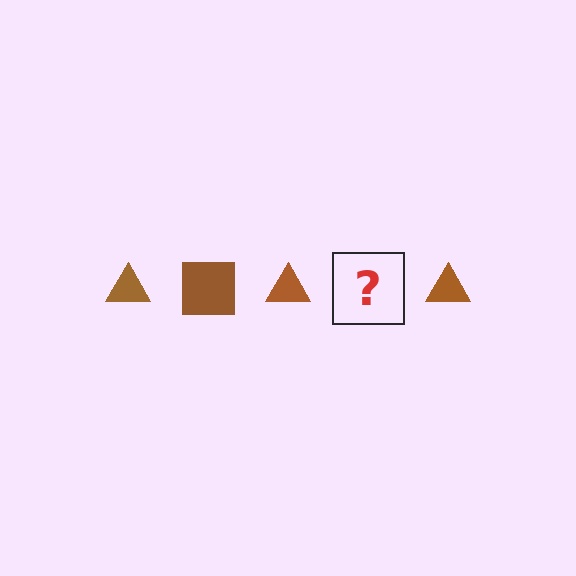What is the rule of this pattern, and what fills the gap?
The rule is that the pattern cycles through triangle, square shapes in brown. The gap should be filled with a brown square.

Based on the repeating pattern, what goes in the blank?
The blank should be a brown square.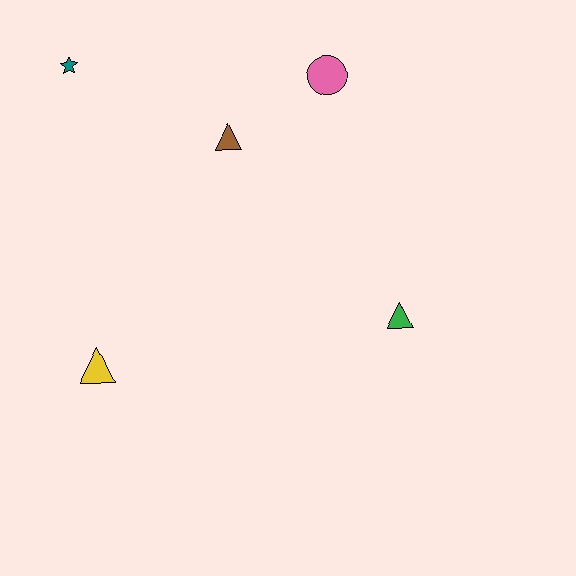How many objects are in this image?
There are 5 objects.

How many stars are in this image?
There is 1 star.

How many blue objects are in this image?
There are no blue objects.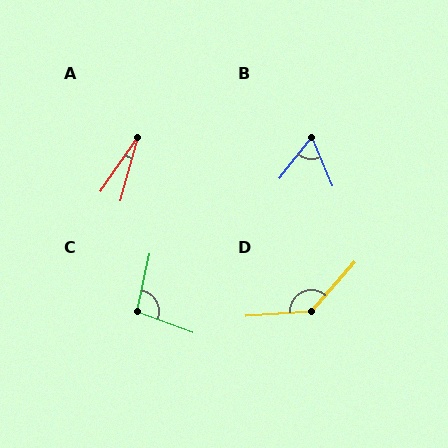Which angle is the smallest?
A, at approximately 19 degrees.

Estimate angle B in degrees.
Approximately 61 degrees.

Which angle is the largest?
D, at approximately 135 degrees.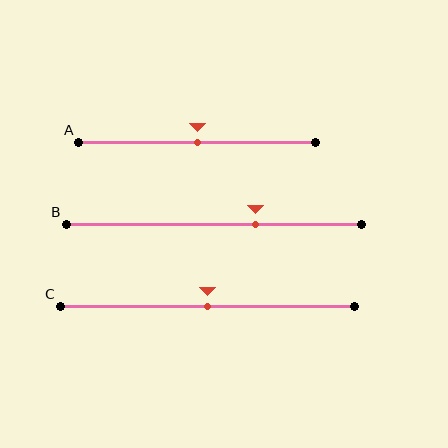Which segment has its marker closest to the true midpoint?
Segment A has its marker closest to the true midpoint.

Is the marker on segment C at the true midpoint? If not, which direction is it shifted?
Yes, the marker on segment C is at the true midpoint.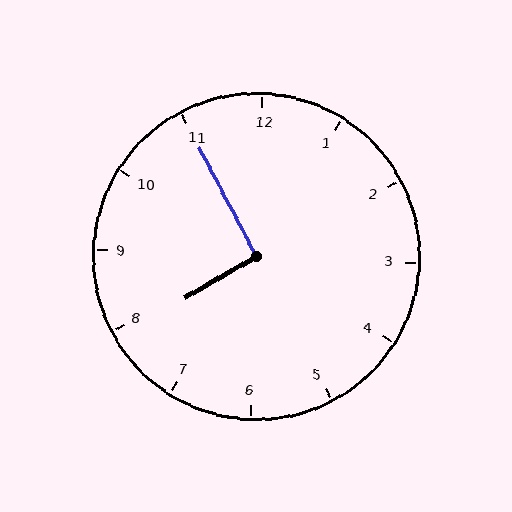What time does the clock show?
7:55.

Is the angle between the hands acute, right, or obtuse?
It is right.